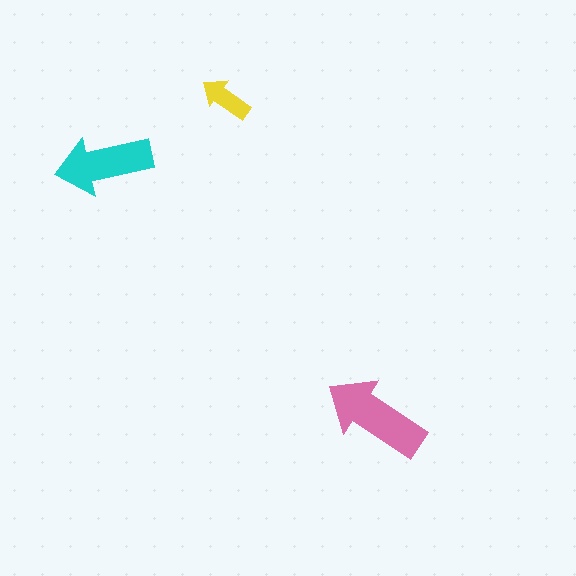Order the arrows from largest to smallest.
the pink one, the cyan one, the yellow one.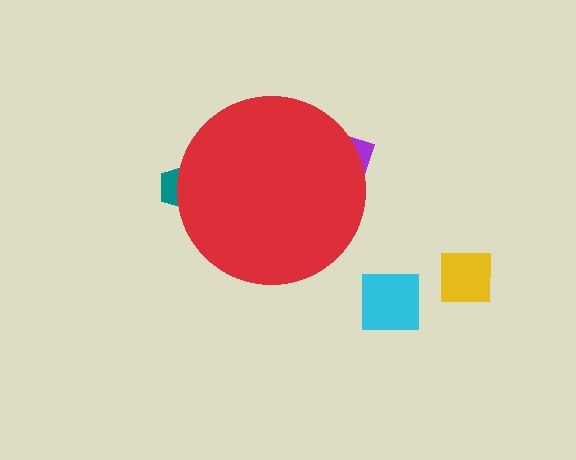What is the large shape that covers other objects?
A red circle.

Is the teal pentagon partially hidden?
Yes, the teal pentagon is partially hidden behind the red circle.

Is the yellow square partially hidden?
No, the yellow square is fully visible.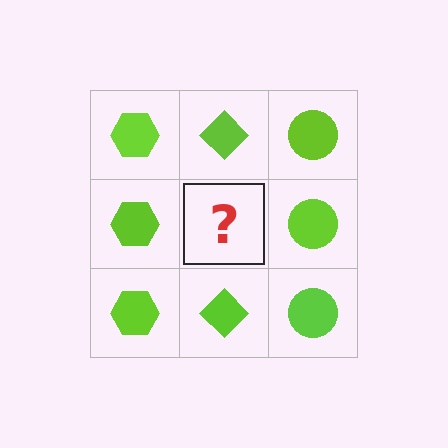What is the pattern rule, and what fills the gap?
The rule is that each column has a consistent shape. The gap should be filled with a lime diamond.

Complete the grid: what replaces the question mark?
The question mark should be replaced with a lime diamond.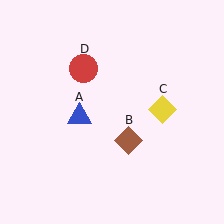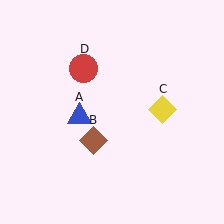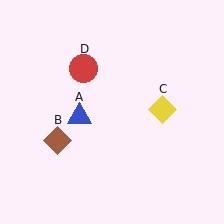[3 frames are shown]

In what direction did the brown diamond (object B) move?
The brown diamond (object B) moved left.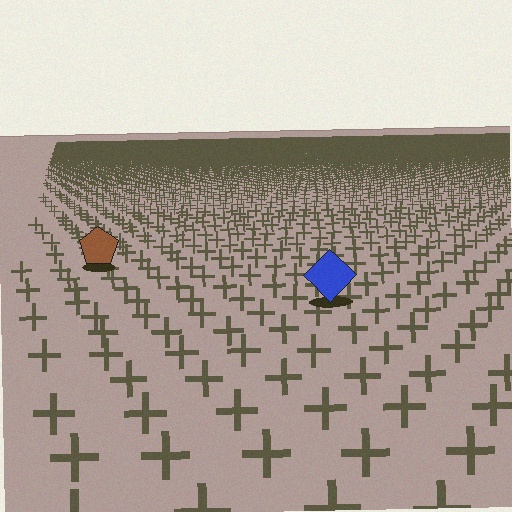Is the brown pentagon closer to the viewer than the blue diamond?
No. The blue diamond is closer — you can tell from the texture gradient: the ground texture is coarser near it.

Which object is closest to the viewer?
The blue diamond is closest. The texture marks near it are larger and more spread out.